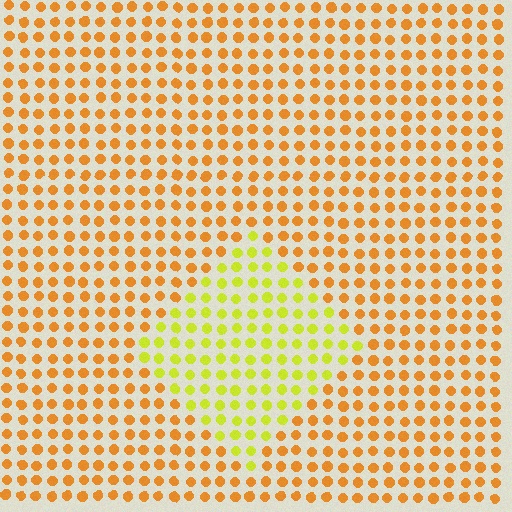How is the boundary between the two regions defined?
The boundary is defined purely by a slight shift in hue (about 39 degrees). Spacing, size, and orientation are identical on both sides.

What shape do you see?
I see a diamond.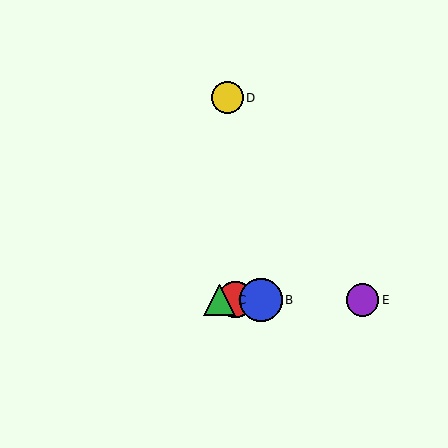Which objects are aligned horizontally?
Objects A, B, C, E are aligned horizontally.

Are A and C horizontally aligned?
Yes, both are at y≈300.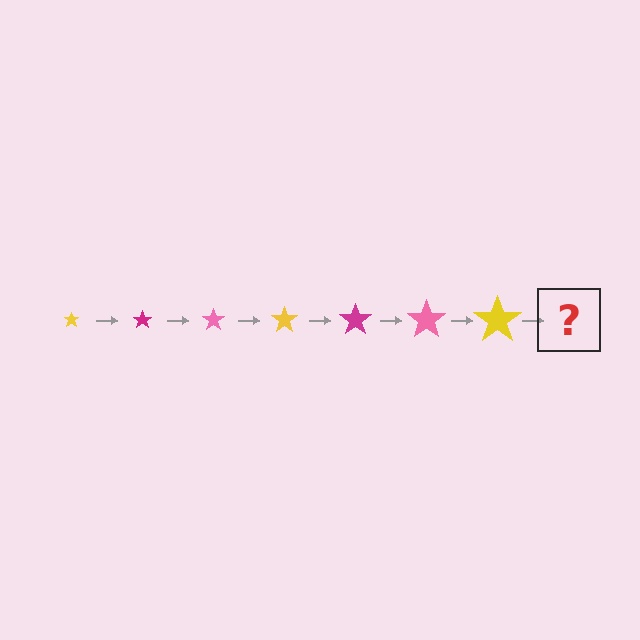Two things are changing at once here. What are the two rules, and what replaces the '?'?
The two rules are that the star grows larger each step and the color cycles through yellow, magenta, and pink. The '?' should be a magenta star, larger than the previous one.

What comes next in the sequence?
The next element should be a magenta star, larger than the previous one.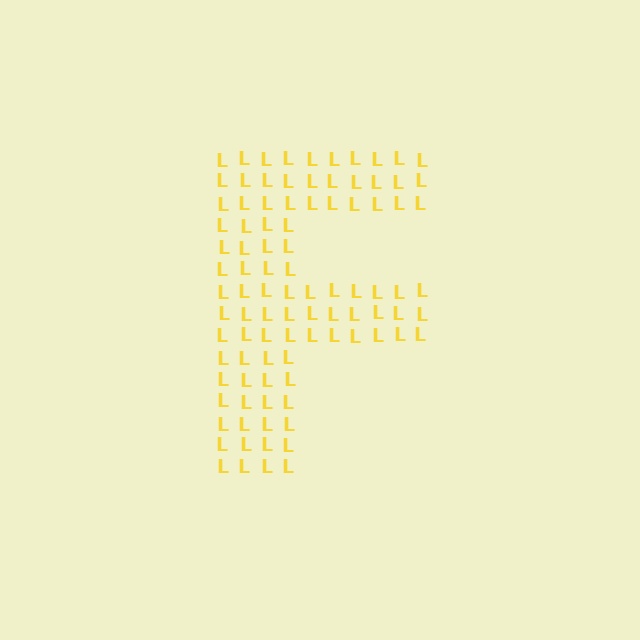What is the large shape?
The large shape is the letter F.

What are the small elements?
The small elements are letter L's.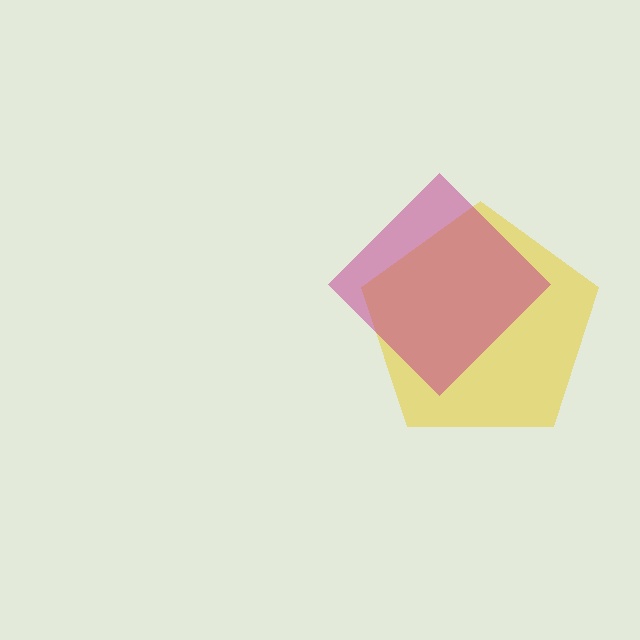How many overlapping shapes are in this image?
There are 2 overlapping shapes in the image.